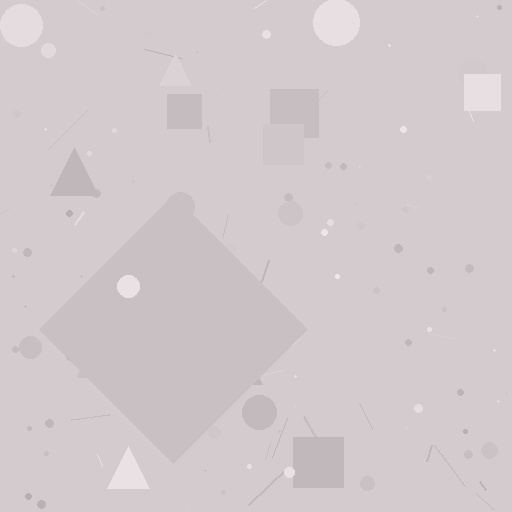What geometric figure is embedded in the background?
A diamond is embedded in the background.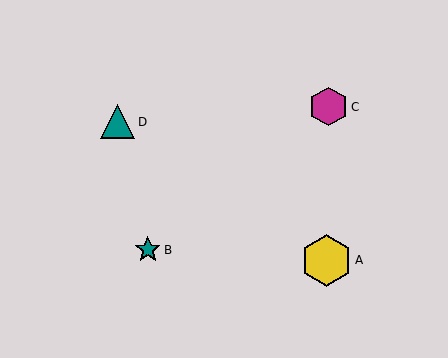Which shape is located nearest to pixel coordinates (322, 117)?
The magenta hexagon (labeled C) at (328, 107) is nearest to that location.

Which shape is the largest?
The yellow hexagon (labeled A) is the largest.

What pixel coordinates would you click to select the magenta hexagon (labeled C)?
Click at (328, 107) to select the magenta hexagon C.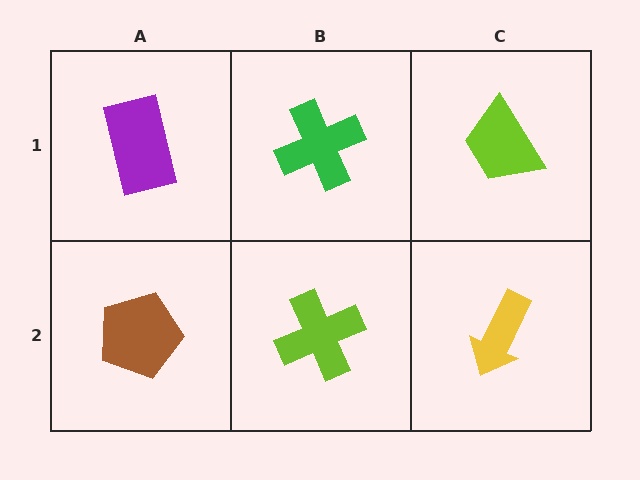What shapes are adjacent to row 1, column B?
A lime cross (row 2, column B), a purple rectangle (row 1, column A), a lime trapezoid (row 1, column C).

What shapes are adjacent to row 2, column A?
A purple rectangle (row 1, column A), a lime cross (row 2, column B).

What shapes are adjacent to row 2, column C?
A lime trapezoid (row 1, column C), a lime cross (row 2, column B).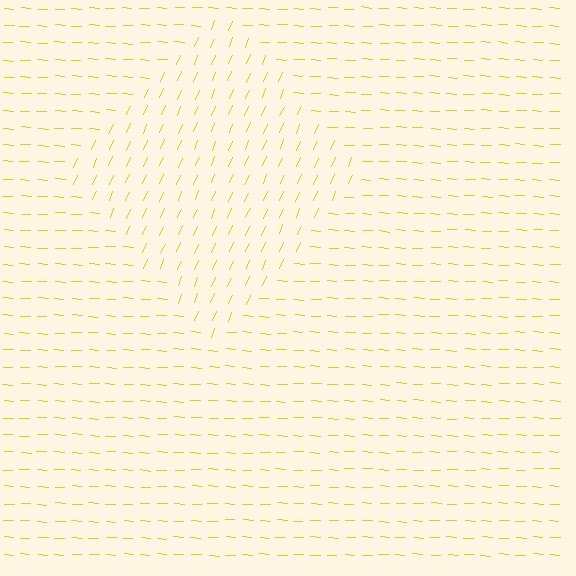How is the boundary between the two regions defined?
The boundary is defined purely by a change in line orientation (approximately 70 degrees difference). All lines are the same color and thickness.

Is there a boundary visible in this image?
Yes, there is a texture boundary formed by a change in line orientation.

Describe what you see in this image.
The image is filled with small yellow line segments. A diamond region in the image has lines oriented differently from the surrounding lines, creating a visible texture boundary.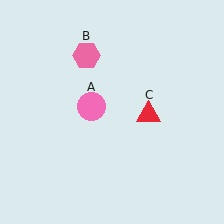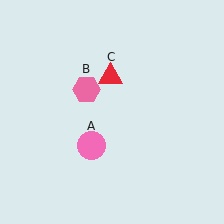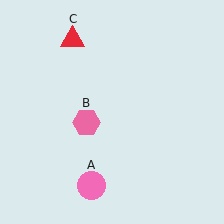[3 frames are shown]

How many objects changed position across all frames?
3 objects changed position: pink circle (object A), pink hexagon (object B), red triangle (object C).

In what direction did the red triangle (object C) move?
The red triangle (object C) moved up and to the left.